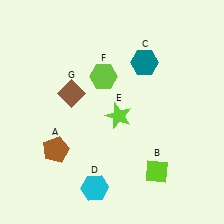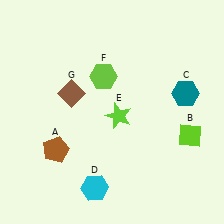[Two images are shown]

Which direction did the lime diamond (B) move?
The lime diamond (B) moved up.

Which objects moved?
The objects that moved are: the lime diamond (B), the teal hexagon (C).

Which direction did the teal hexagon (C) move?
The teal hexagon (C) moved right.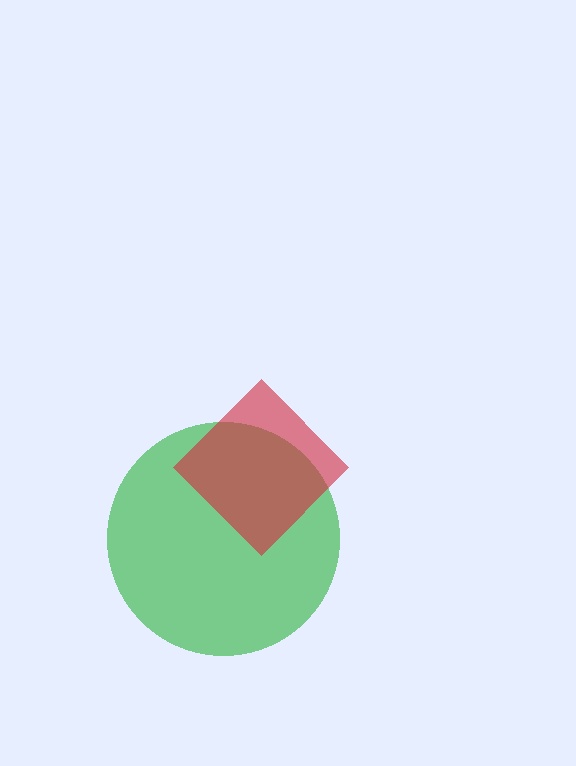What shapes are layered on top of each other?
The layered shapes are: a green circle, a red diamond.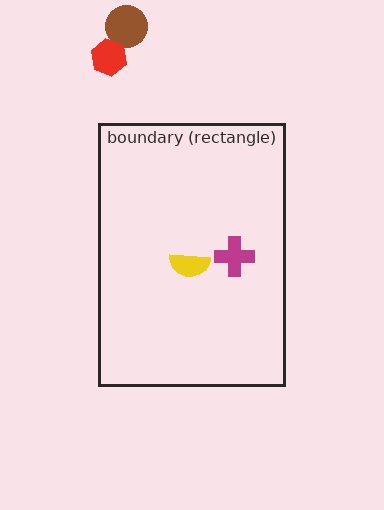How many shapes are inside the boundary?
2 inside, 2 outside.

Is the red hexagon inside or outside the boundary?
Outside.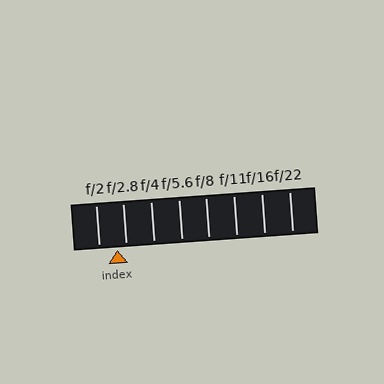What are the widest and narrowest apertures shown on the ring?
The widest aperture shown is f/2 and the narrowest is f/22.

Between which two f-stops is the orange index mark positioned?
The index mark is between f/2 and f/2.8.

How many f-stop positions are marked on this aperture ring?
There are 8 f-stop positions marked.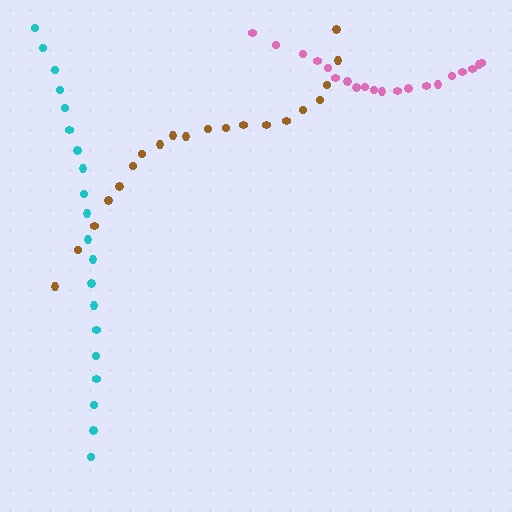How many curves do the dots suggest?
There are 3 distinct paths.